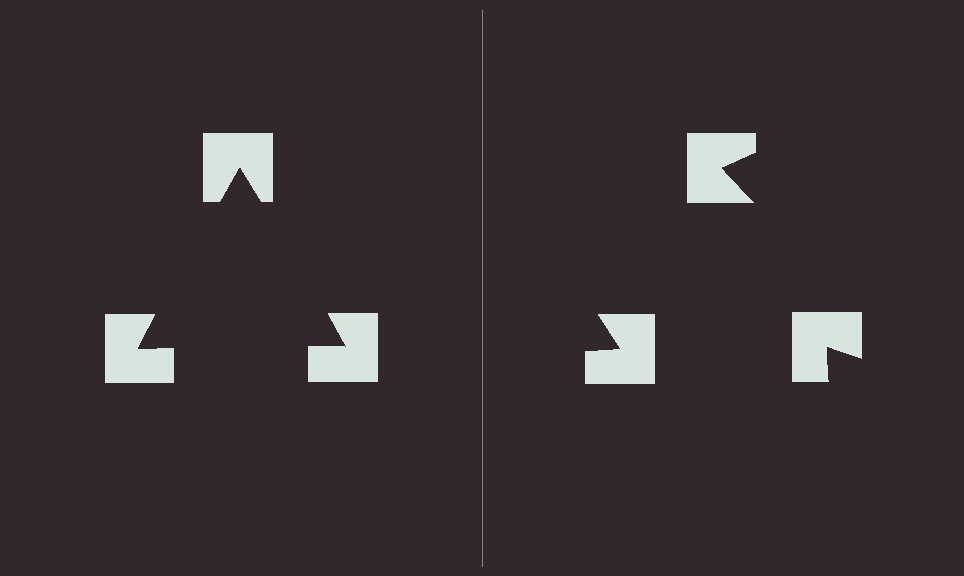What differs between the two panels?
The notched squares are positioned identically on both sides; only the wedge orientations differ. On the left they align to a triangle; on the right they are misaligned.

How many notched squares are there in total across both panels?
6 — 3 on each side.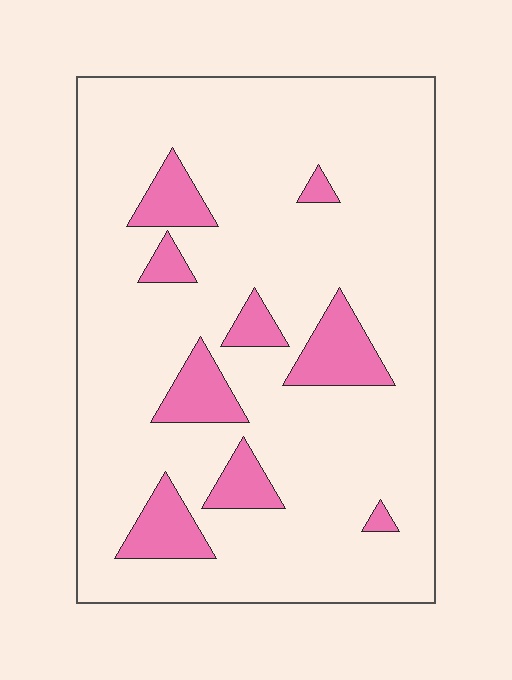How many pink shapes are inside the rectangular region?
9.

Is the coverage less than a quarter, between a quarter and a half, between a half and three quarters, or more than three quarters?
Less than a quarter.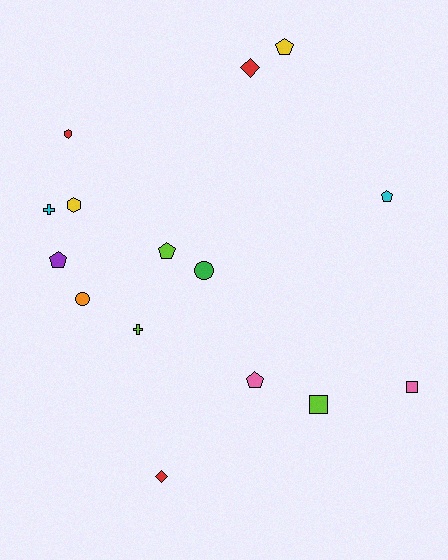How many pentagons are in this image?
There are 5 pentagons.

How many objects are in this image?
There are 15 objects.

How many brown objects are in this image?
There are no brown objects.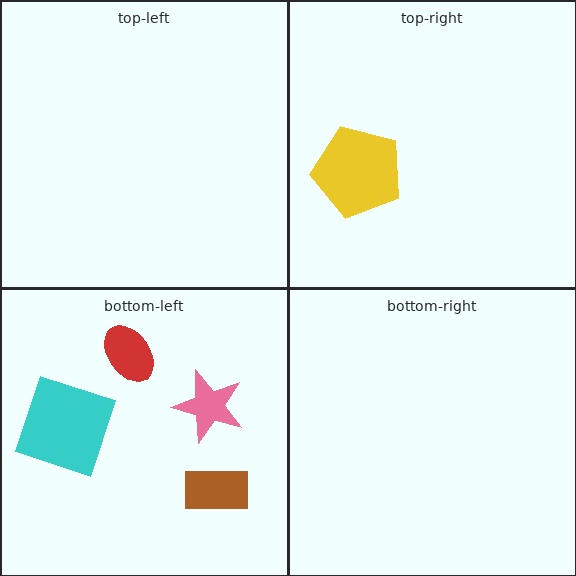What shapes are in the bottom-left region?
The red ellipse, the pink star, the cyan square, the brown rectangle.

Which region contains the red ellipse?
The bottom-left region.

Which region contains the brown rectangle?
The bottom-left region.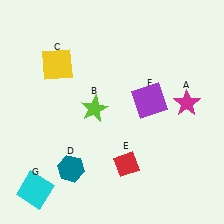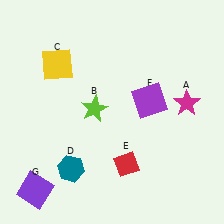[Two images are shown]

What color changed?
The square (G) changed from cyan in Image 1 to purple in Image 2.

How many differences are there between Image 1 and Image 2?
There is 1 difference between the two images.